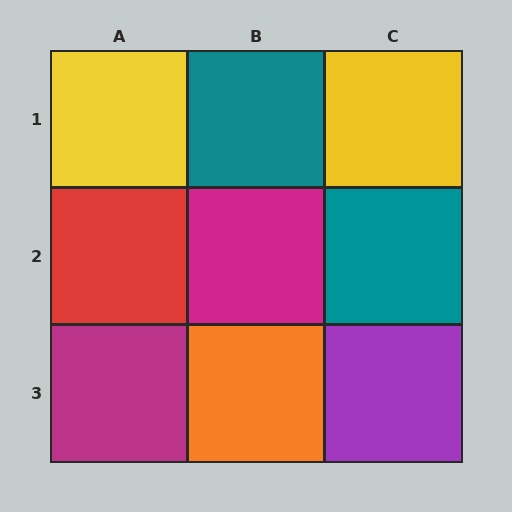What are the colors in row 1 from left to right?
Yellow, teal, yellow.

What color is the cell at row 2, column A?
Red.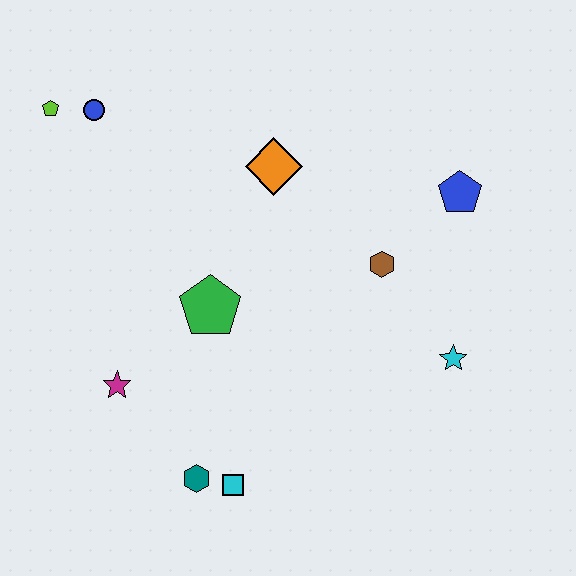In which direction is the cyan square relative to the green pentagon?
The cyan square is below the green pentagon.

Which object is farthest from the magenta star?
The blue pentagon is farthest from the magenta star.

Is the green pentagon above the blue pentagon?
No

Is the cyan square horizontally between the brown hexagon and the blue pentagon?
No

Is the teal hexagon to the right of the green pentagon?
No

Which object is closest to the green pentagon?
The magenta star is closest to the green pentagon.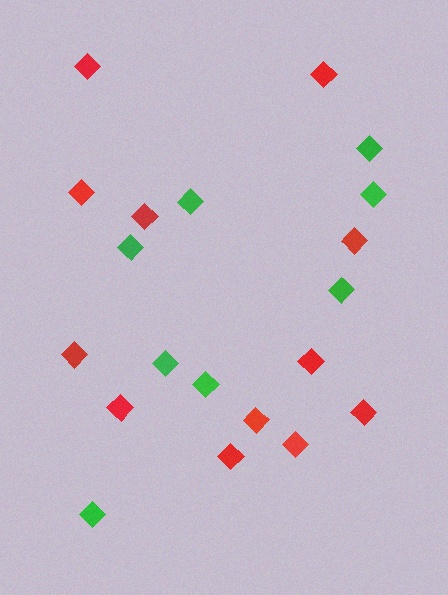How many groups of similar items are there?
There are 2 groups: one group of red diamonds (12) and one group of green diamonds (8).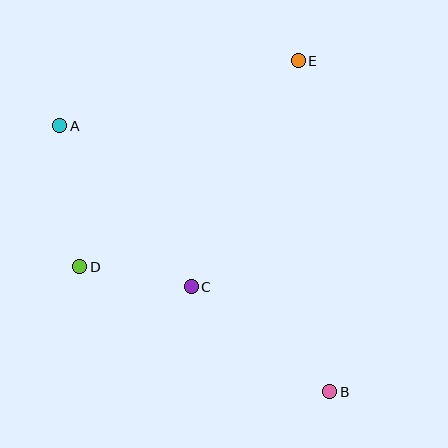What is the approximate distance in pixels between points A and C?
The distance between A and C is approximately 208 pixels.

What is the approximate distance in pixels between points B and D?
The distance between B and D is approximately 280 pixels.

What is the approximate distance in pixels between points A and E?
The distance between A and E is approximately 247 pixels.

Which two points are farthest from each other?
Points A and B are farthest from each other.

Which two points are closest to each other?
Points C and D are closest to each other.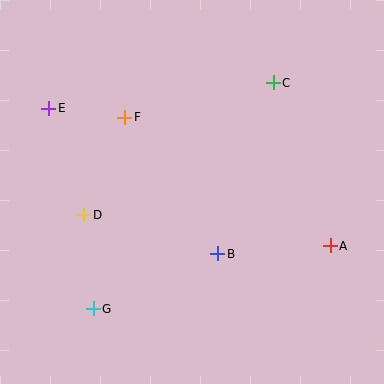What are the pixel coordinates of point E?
Point E is at (49, 108).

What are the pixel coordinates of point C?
Point C is at (273, 83).